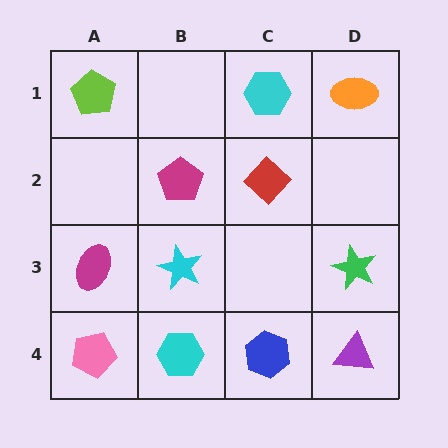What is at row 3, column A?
A magenta ellipse.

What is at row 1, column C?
A cyan hexagon.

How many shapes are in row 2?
2 shapes.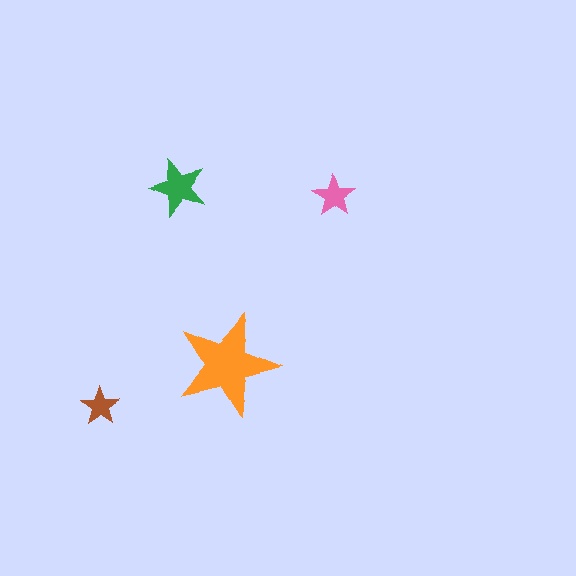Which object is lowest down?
The brown star is bottommost.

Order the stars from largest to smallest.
the orange one, the green one, the pink one, the brown one.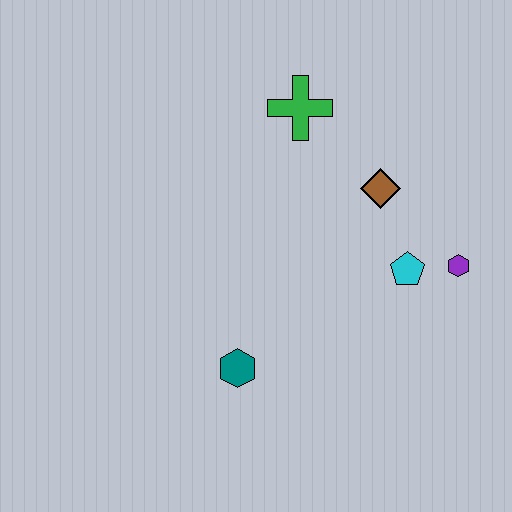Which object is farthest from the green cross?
The teal hexagon is farthest from the green cross.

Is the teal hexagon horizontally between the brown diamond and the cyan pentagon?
No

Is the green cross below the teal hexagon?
No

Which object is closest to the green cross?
The brown diamond is closest to the green cross.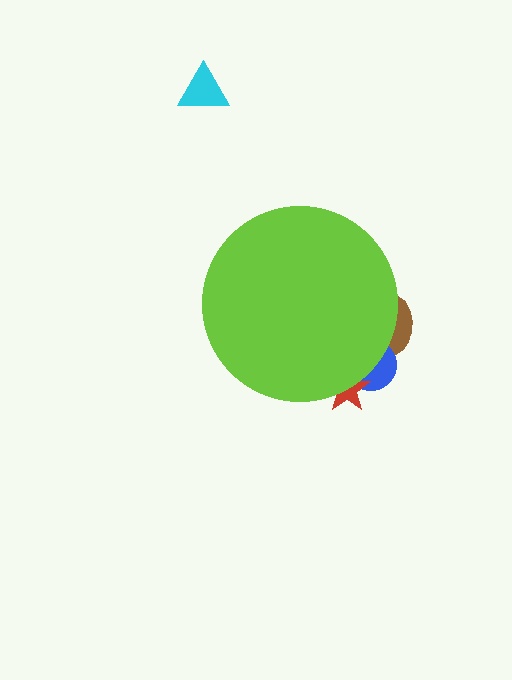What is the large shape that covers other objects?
A lime circle.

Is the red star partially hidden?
Yes, the red star is partially hidden behind the lime circle.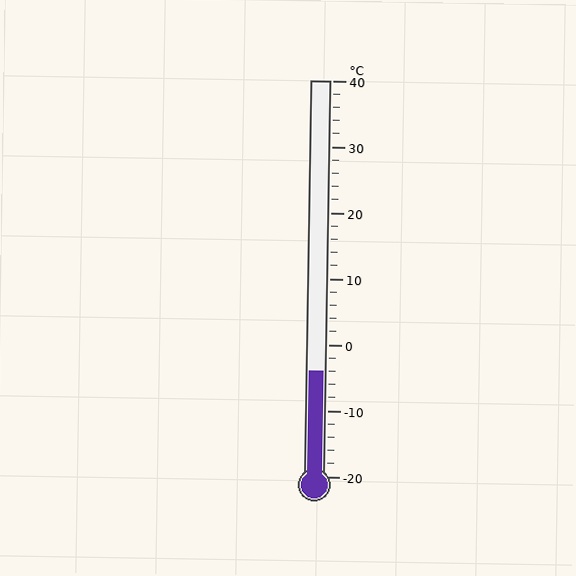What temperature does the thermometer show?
The thermometer shows approximately -4°C.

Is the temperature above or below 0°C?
The temperature is below 0°C.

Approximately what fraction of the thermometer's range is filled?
The thermometer is filled to approximately 25% of its range.